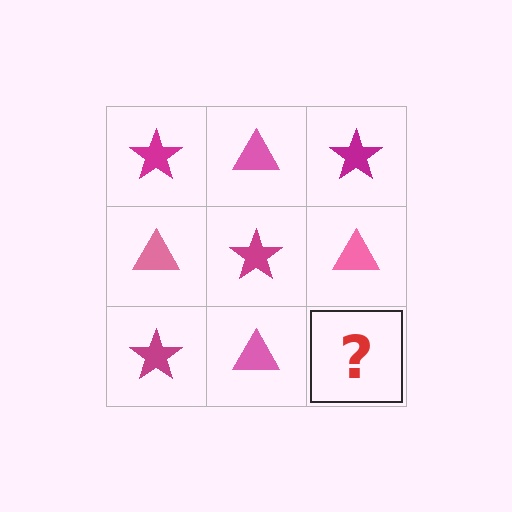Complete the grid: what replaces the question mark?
The question mark should be replaced with a magenta star.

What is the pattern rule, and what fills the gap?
The rule is that it alternates magenta star and pink triangle in a checkerboard pattern. The gap should be filled with a magenta star.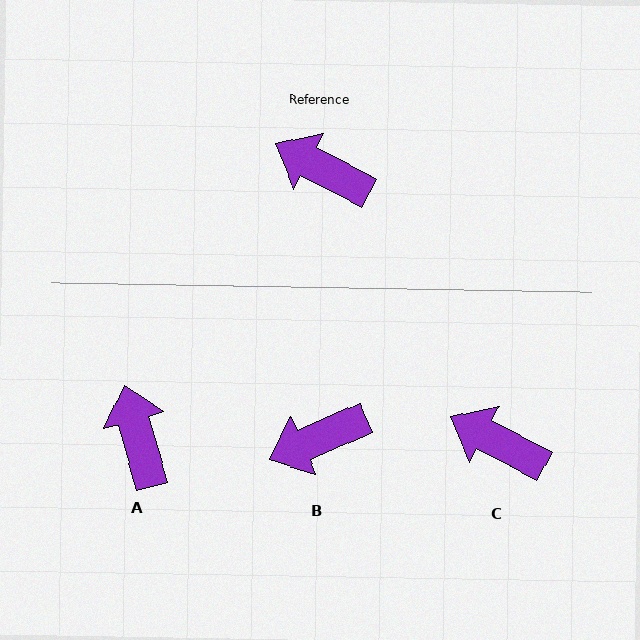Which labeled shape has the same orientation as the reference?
C.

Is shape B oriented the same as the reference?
No, it is off by about 51 degrees.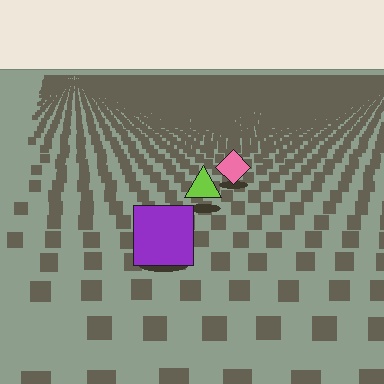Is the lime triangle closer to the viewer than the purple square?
No. The purple square is closer — you can tell from the texture gradient: the ground texture is coarser near it.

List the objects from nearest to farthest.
From nearest to farthest: the purple square, the lime triangle, the pink diamond.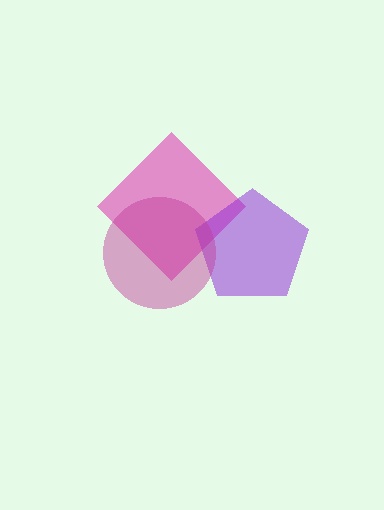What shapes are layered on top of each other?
The layered shapes are: a pink diamond, a purple pentagon, a magenta circle.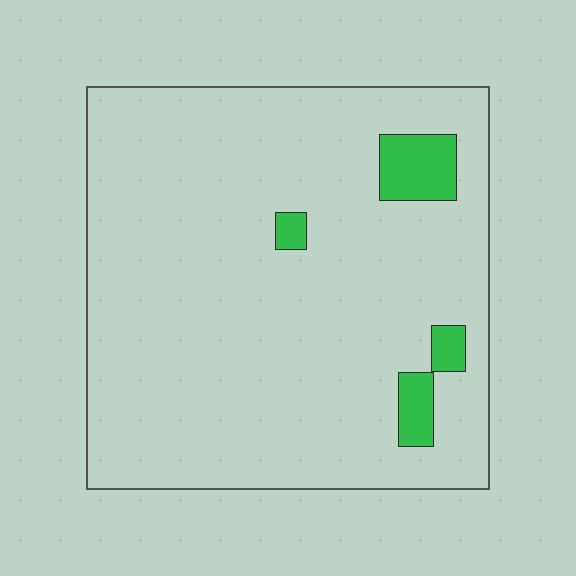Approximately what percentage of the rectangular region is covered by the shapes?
Approximately 5%.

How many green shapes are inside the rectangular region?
4.